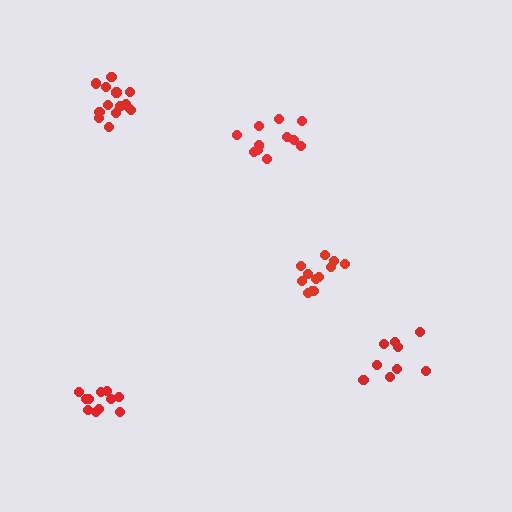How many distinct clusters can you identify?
There are 5 distinct clusters.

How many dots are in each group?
Group 1: 12 dots, Group 2: 9 dots, Group 3: 15 dots, Group 4: 11 dots, Group 5: 11 dots (58 total).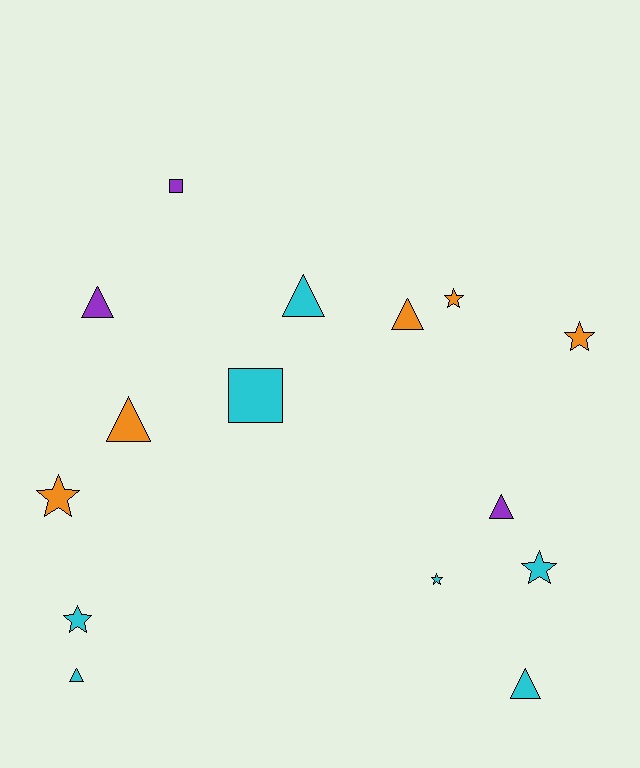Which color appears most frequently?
Cyan, with 7 objects.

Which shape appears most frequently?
Triangle, with 7 objects.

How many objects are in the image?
There are 15 objects.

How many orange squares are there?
There are no orange squares.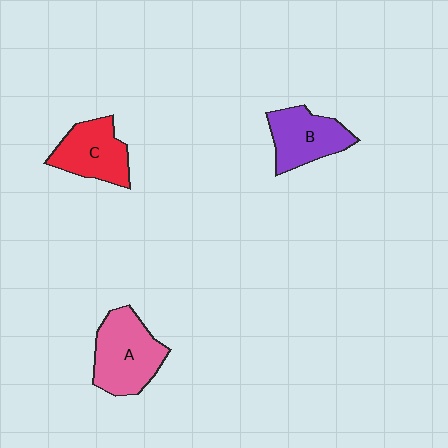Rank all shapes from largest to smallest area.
From largest to smallest: A (pink), C (red), B (purple).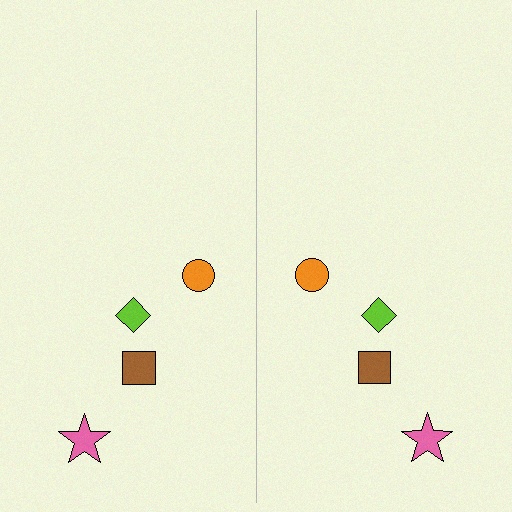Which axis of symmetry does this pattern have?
The pattern has a vertical axis of symmetry running through the center of the image.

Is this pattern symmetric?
Yes, this pattern has bilateral (reflection) symmetry.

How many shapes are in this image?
There are 8 shapes in this image.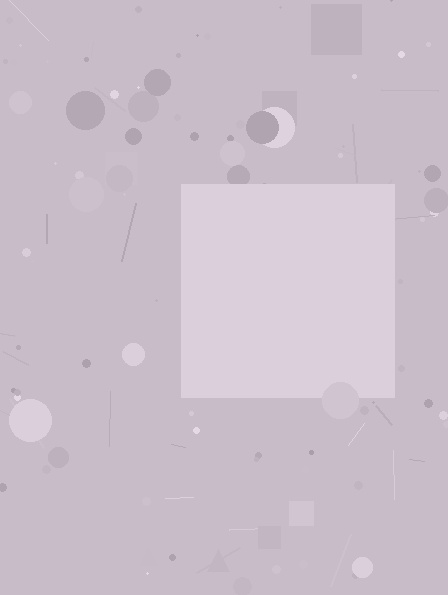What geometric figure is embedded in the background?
A square is embedded in the background.